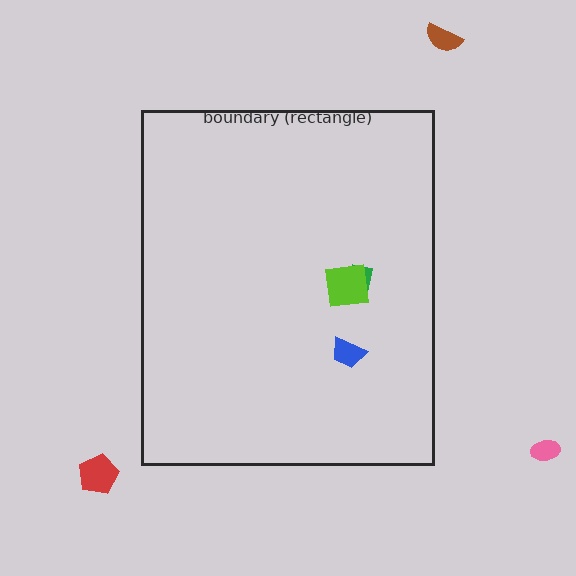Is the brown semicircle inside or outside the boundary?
Outside.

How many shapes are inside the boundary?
3 inside, 3 outside.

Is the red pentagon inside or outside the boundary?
Outside.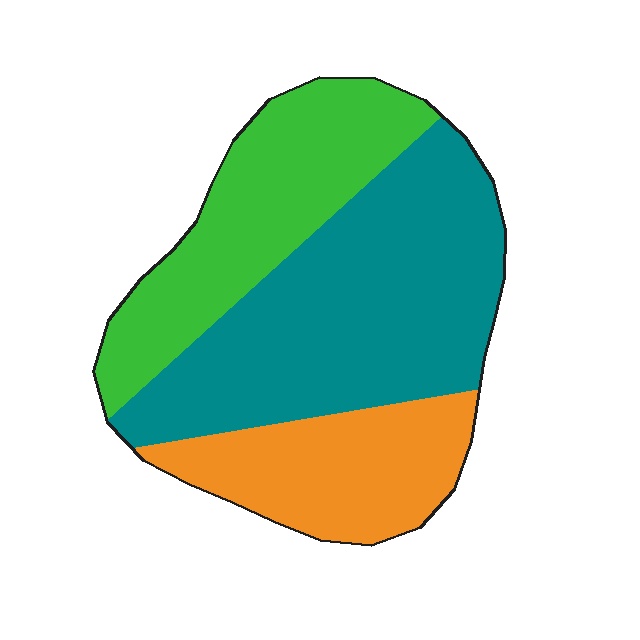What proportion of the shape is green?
Green covers roughly 30% of the shape.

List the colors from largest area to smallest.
From largest to smallest: teal, green, orange.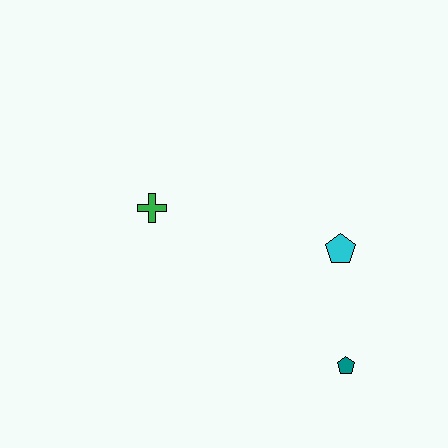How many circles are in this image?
There are no circles.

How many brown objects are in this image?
There are no brown objects.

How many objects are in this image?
There are 3 objects.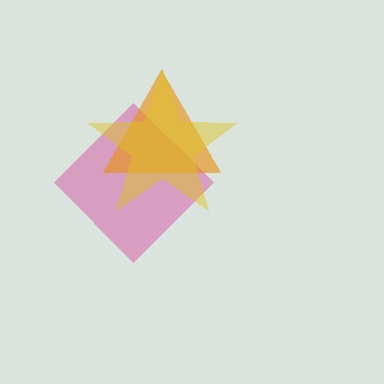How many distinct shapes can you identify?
There are 3 distinct shapes: a pink diamond, an orange triangle, a yellow star.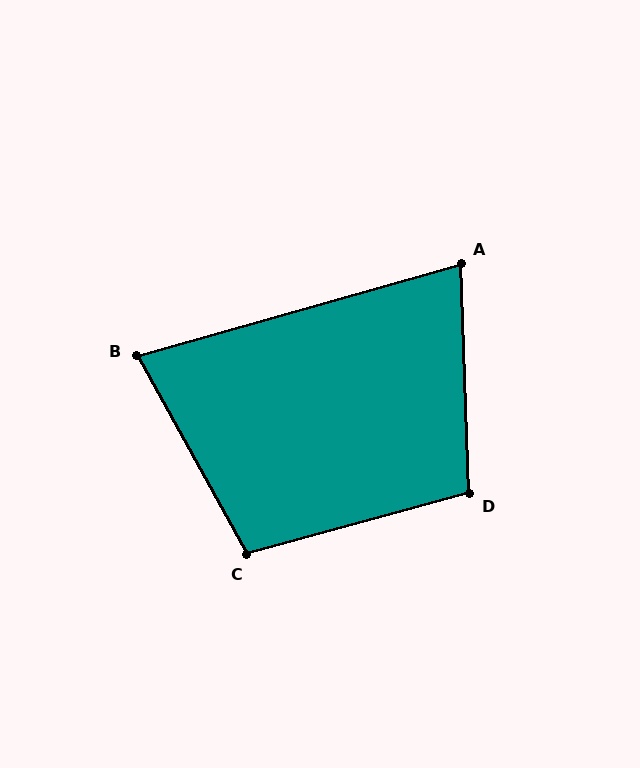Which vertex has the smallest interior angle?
A, at approximately 76 degrees.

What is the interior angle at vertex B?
Approximately 77 degrees (acute).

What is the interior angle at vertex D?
Approximately 103 degrees (obtuse).